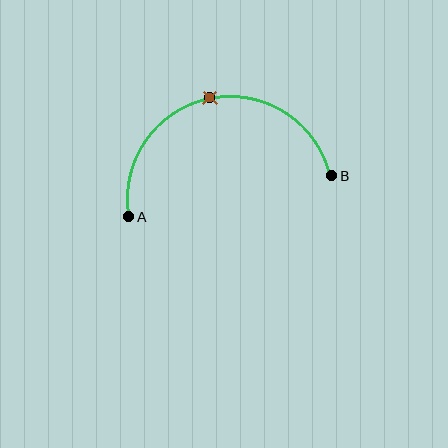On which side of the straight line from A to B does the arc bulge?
The arc bulges above the straight line connecting A and B.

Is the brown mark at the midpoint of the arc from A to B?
Yes. The brown mark lies on the arc at equal arc-length from both A and B — it is the arc midpoint.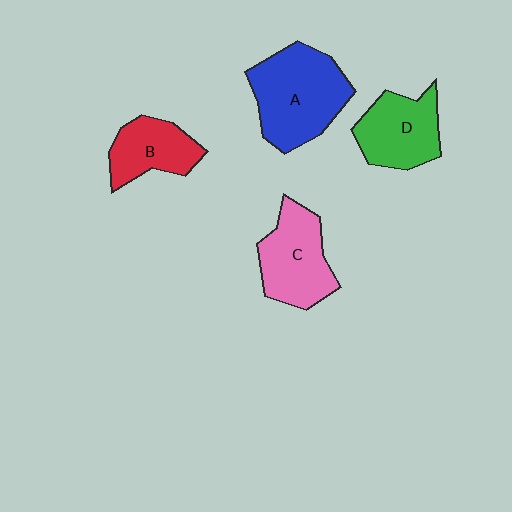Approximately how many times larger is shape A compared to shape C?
Approximately 1.3 times.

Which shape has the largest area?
Shape A (blue).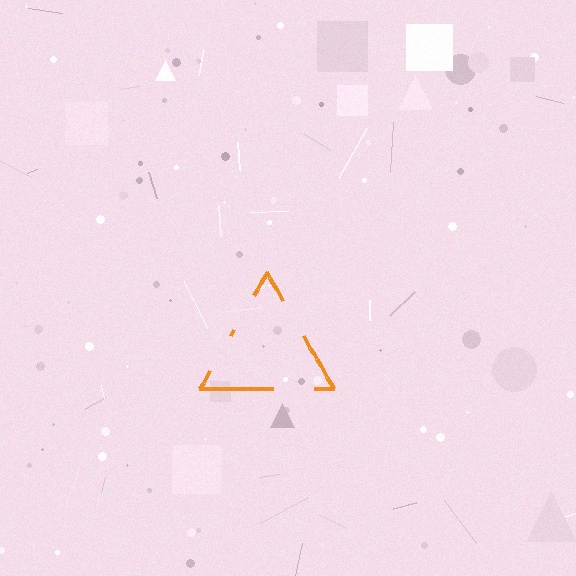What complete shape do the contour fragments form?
The contour fragments form a triangle.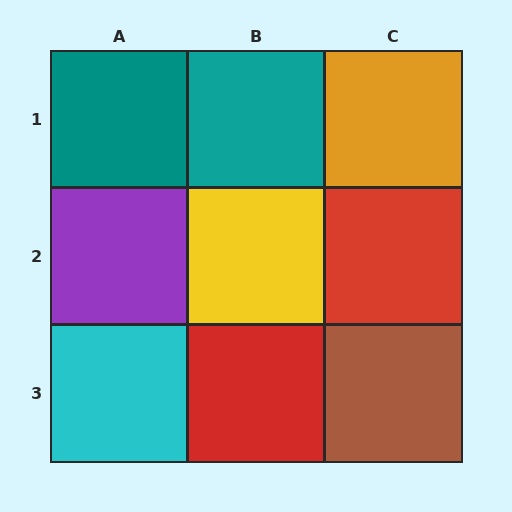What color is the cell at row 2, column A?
Purple.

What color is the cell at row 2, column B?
Yellow.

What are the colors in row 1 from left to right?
Teal, teal, orange.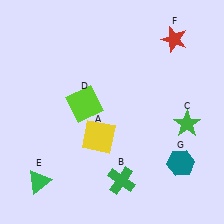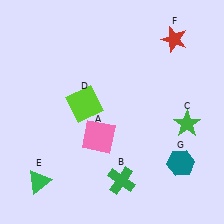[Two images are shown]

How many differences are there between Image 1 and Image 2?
There is 1 difference between the two images.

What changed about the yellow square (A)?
In Image 1, A is yellow. In Image 2, it changed to pink.